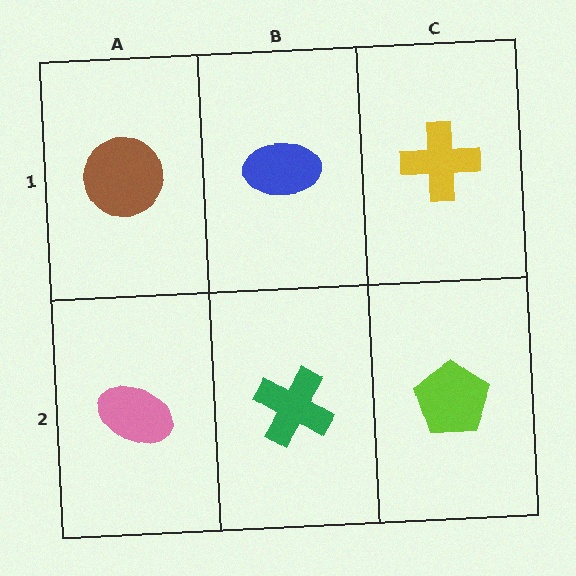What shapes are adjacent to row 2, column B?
A blue ellipse (row 1, column B), a pink ellipse (row 2, column A), a lime pentagon (row 2, column C).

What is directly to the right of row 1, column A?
A blue ellipse.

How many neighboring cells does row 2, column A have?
2.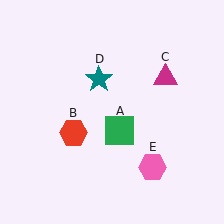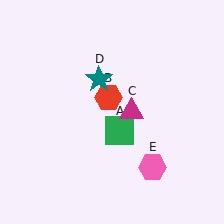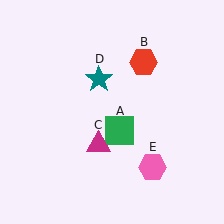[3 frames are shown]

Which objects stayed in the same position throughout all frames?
Green square (object A) and teal star (object D) and pink hexagon (object E) remained stationary.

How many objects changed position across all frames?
2 objects changed position: red hexagon (object B), magenta triangle (object C).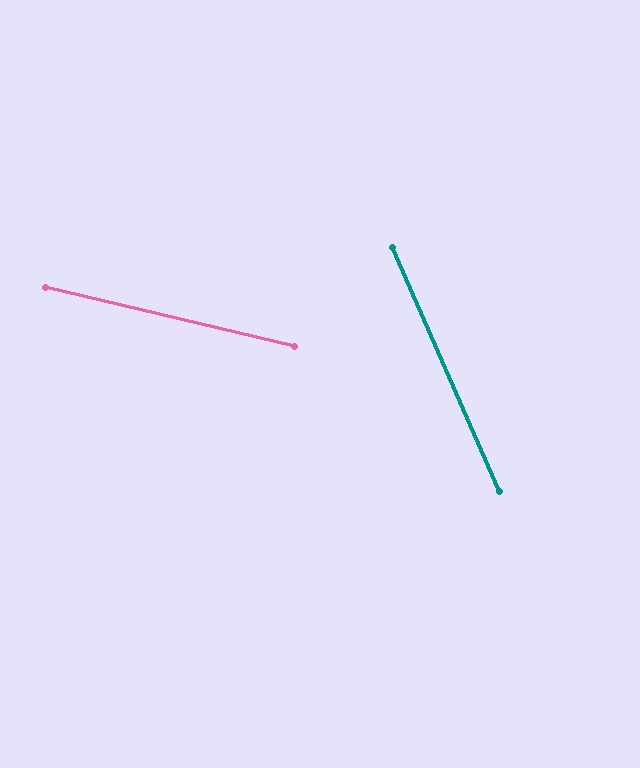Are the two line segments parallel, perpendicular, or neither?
Neither parallel nor perpendicular — they differ by about 53°.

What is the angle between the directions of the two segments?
Approximately 53 degrees.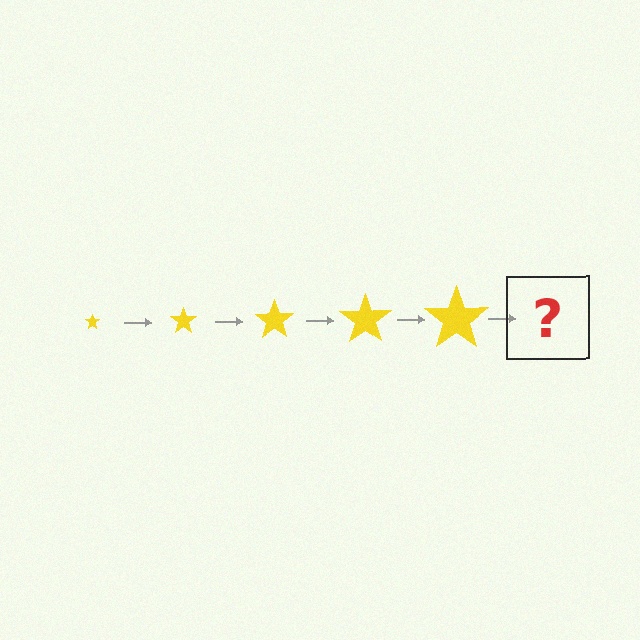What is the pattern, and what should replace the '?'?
The pattern is that the star gets progressively larger each step. The '?' should be a yellow star, larger than the previous one.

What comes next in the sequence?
The next element should be a yellow star, larger than the previous one.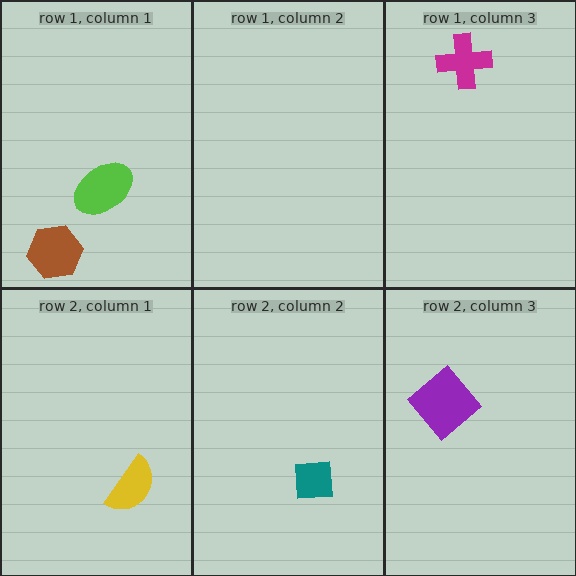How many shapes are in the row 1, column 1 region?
2.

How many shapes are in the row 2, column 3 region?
1.